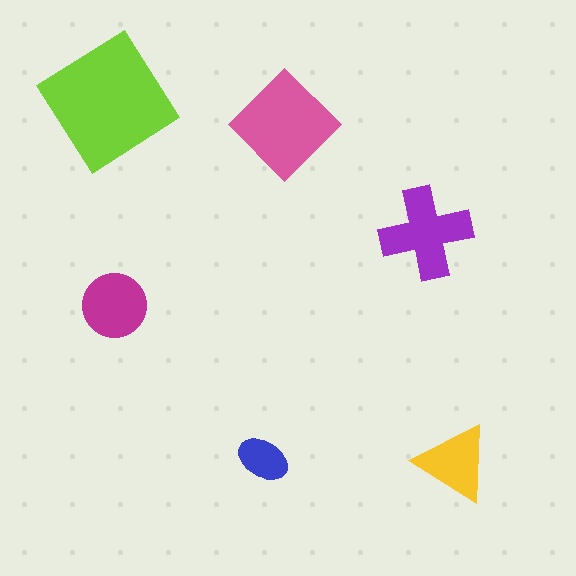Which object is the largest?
The lime diamond.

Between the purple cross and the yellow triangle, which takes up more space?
The purple cross.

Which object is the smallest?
The blue ellipse.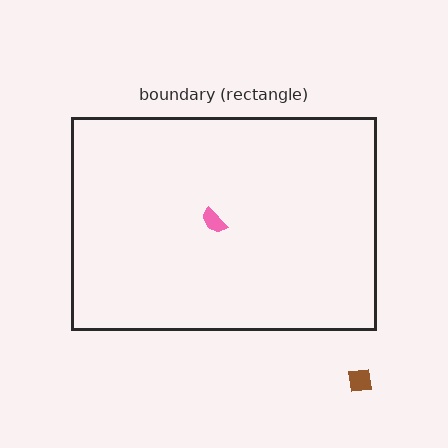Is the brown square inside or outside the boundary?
Outside.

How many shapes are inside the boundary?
1 inside, 1 outside.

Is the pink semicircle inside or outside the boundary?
Inside.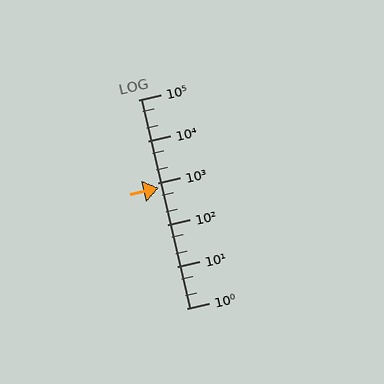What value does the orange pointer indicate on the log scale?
The pointer indicates approximately 770.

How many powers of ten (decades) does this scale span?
The scale spans 5 decades, from 1 to 100000.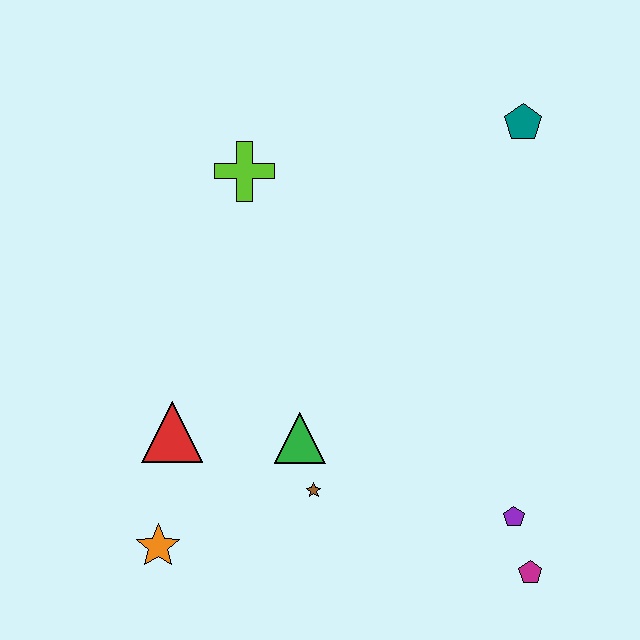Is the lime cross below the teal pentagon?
Yes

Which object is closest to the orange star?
The red triangle is closest to the orange star.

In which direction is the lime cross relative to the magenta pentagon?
The lime cross is above the magenta pentagon.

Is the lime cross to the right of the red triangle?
Yes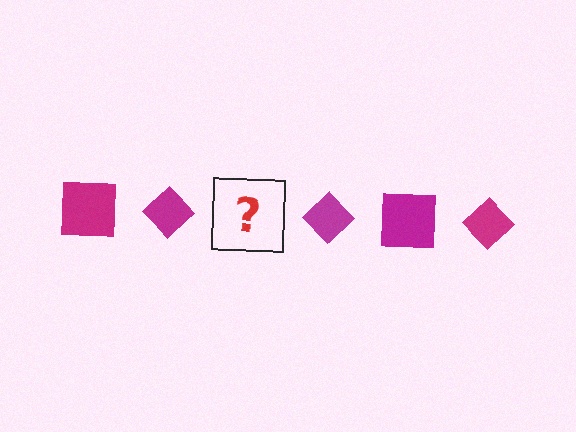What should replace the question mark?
The question mark should be replaced with a magenta square.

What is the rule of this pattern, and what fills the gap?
The rule is that the pattern cycles through square, diamond shapes in magenta. The gap should be filled with a magenta square.